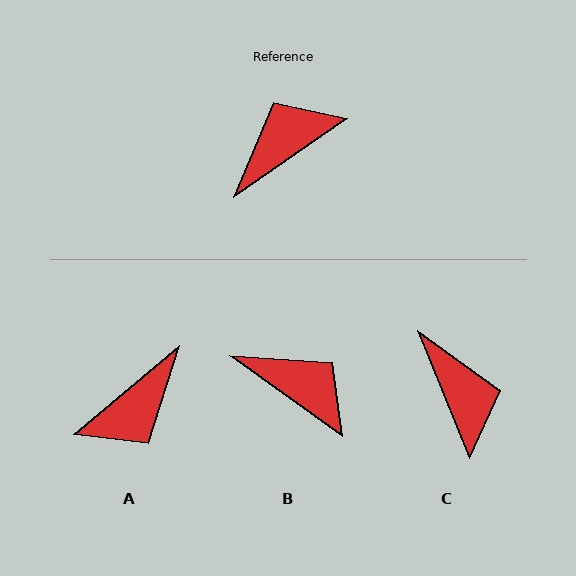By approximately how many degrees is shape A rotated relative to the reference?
Approximately 175 degrees clockwise.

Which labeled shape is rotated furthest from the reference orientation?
A, about 175 degrees away.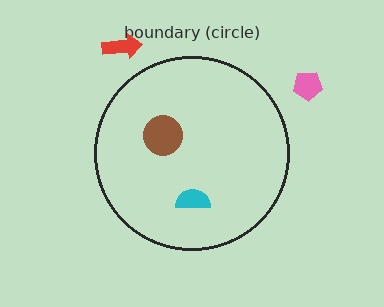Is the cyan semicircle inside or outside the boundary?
Inside.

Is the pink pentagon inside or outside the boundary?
Outside.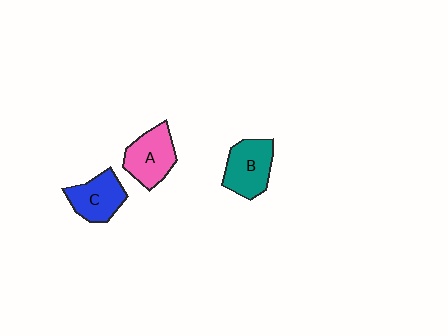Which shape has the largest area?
Shape B (teal).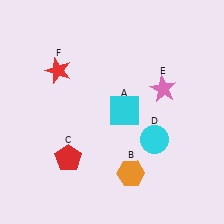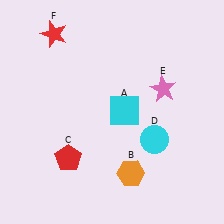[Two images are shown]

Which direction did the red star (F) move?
The red star (F) moved up.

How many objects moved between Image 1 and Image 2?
1 object moved between the two images.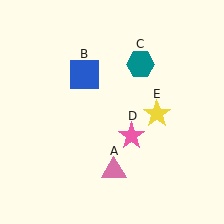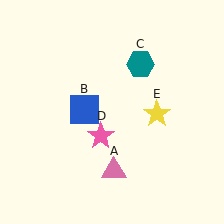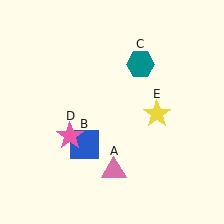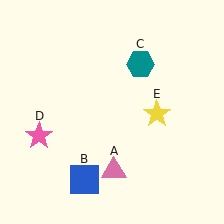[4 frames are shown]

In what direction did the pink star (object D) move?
The pink star (object D) moved left.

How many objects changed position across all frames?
2 objects changed position: blue square (object B), pink star (object D).